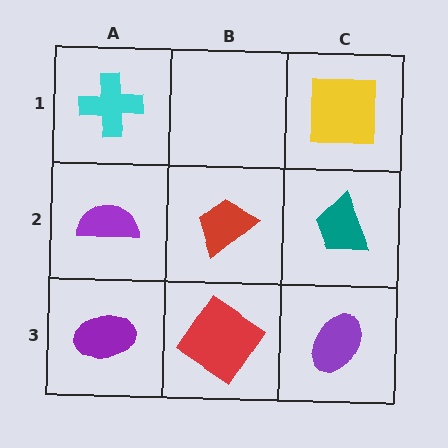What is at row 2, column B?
A red trapezoid.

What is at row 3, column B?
A red diamond.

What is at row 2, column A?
A purple semicircle.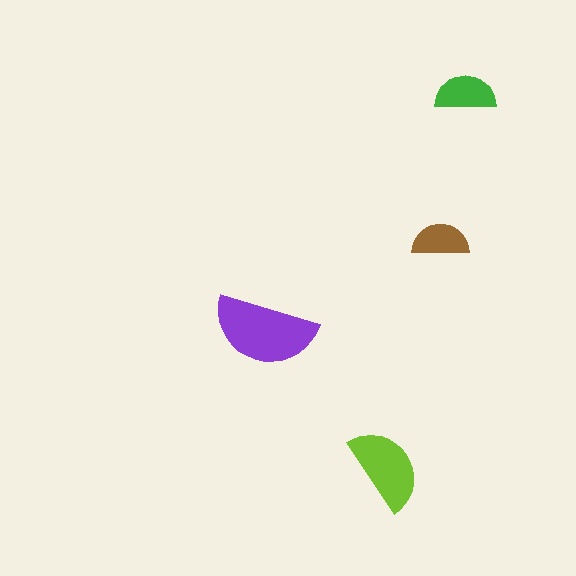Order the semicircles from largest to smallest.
the purple one, the lime one, the green one, the brown one.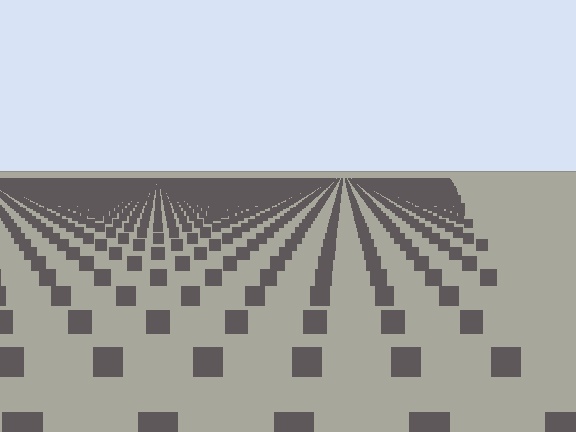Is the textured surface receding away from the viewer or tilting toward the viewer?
The surface is receding away from the viewer. Texture elements get smaller and denser toward the top.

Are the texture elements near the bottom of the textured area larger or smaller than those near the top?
Larger. Near the bottom, elements are closer to the viewer and appear at a bigger on-screen size.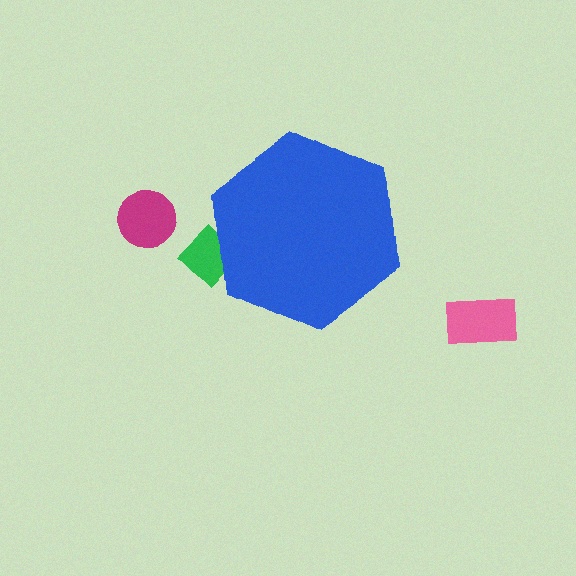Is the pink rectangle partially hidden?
No, the pink rectangle is fully visible.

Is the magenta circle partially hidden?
No, the magenta circle is fully visible.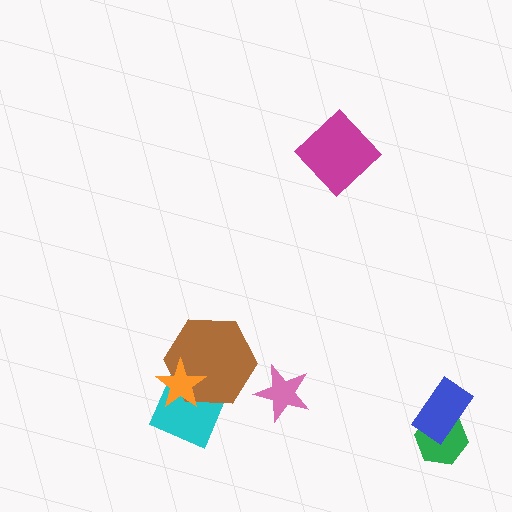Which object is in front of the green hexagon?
The blue rectangle is in front of the green hexagon.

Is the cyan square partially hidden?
Yes, it is partially covered by another shape.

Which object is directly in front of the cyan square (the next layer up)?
The brown hexagon is directly in front of the cyan square.